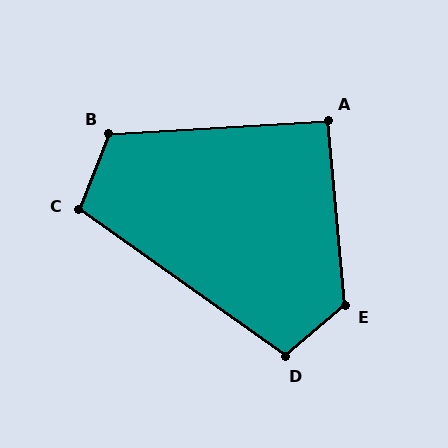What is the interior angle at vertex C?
Approximately 103 degrees (obtuse).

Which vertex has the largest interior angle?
E, at approximately 125 degrees.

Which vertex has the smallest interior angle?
A, at approximately 92 degrees.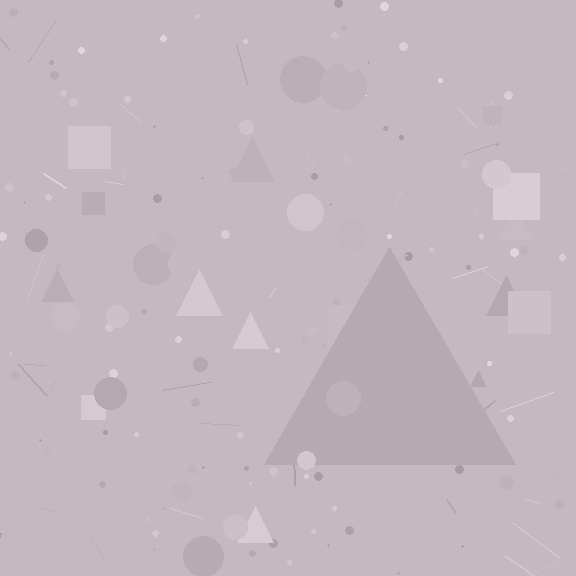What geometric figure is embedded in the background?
A triangle is embedded in the background.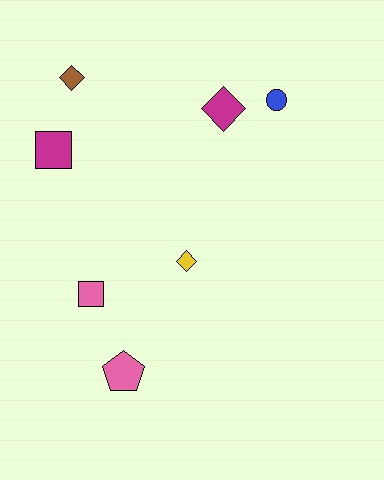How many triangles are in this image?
There are no triangles.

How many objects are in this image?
There are 7 objects.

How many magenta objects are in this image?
There are 2 magenta objects.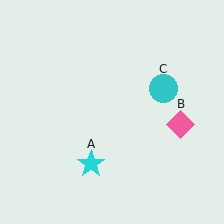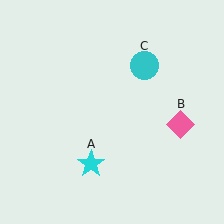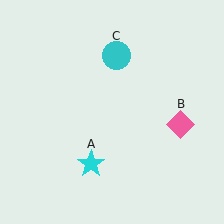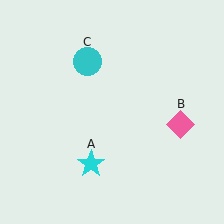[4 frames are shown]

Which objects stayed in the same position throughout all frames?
Cyan star (object A) and pink diamond (object B) remained stationary.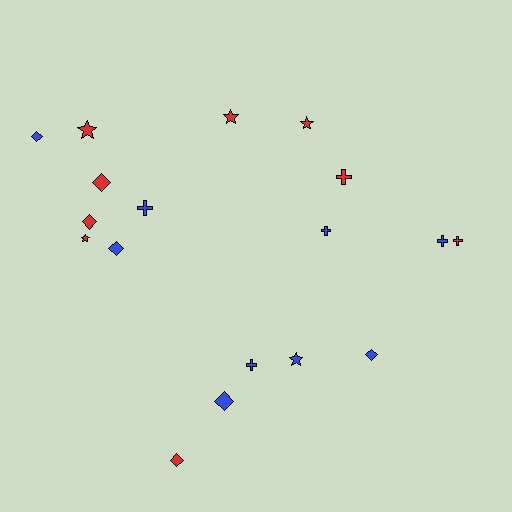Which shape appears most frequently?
Diamond, with 7 objects.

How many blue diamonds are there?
There are 4 blue diamonds.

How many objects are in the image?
There are 18 objects.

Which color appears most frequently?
Red, with 9 objects.